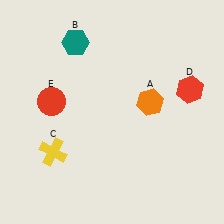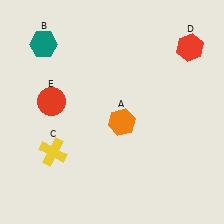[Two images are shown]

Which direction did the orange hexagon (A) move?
The orange hexagon (A) moved left.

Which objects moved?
The objects that moved are: the orange hexagon (A), the teal hexagon (B), the red hexagon (D).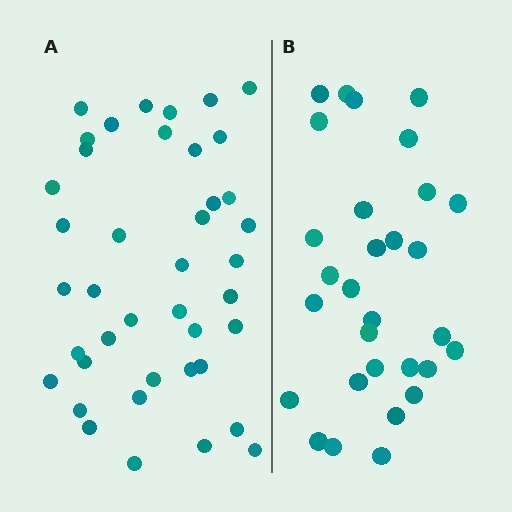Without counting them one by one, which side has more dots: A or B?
Region A (the left region) has more dots.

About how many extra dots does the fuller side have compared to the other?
Region A has roughly 12 or so more dots than region B.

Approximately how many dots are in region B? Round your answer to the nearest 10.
About 30 dots.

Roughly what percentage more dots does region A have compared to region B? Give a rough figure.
About 35% more.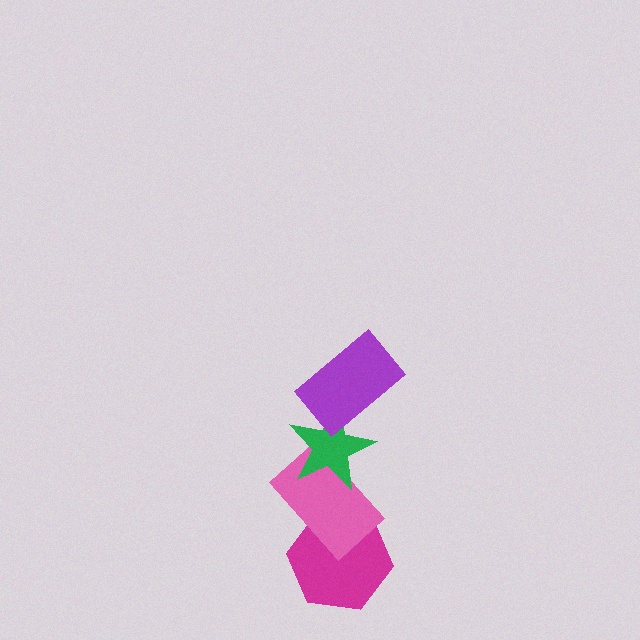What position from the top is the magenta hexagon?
The magenta hexagon is 4th from the top.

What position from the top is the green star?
The green star is 2nd from the top.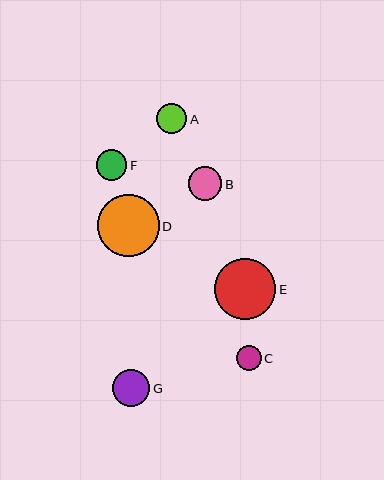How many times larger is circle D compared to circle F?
Circle D is approximately 2.0 times the size of circle F.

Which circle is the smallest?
Circle C is the smallest with a size of approximately 25 pixels.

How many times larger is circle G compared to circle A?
Circle G is approximately 1.2 times the size of circle A.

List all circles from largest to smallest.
From largest to smallest: D, E, G, B, F, A, C.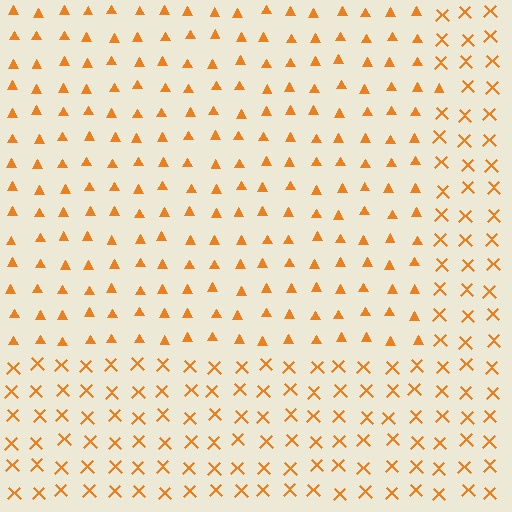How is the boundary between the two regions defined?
The boundary is defined by a change in element shape: triangles inside vs. X marks outside. All elements share the same color and spacing.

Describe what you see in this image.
The image is filled with small orange elements arranged in a uniform grid. A rectangle-shaped region contains triangles, while the surrounding area contains X marks. The boundary is defined purely by the change in element shape.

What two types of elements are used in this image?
The image uses triangles inside the rectangle region and X marks outside it.